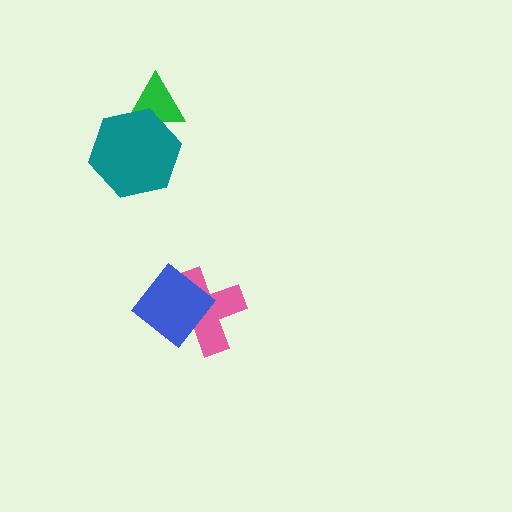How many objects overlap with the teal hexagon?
1 object overlaps with the teal hexagon.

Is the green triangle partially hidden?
Yes, it is partially covered by another shape.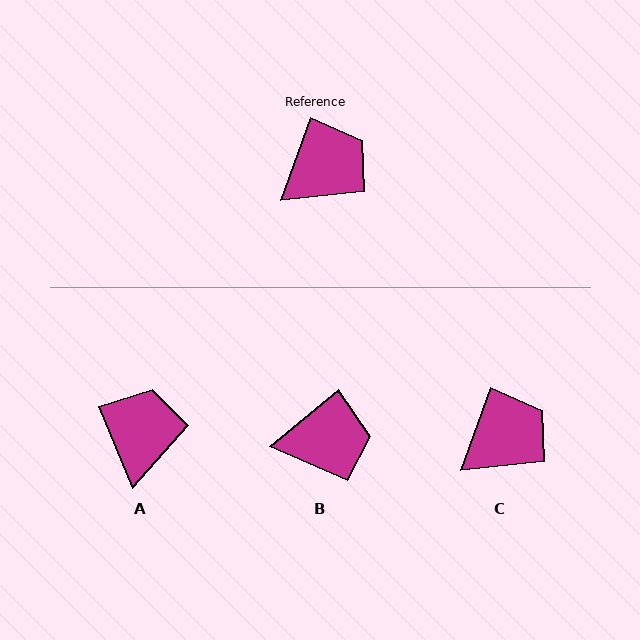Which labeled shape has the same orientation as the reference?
C.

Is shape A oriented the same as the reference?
No, it is off by about 42 degrees.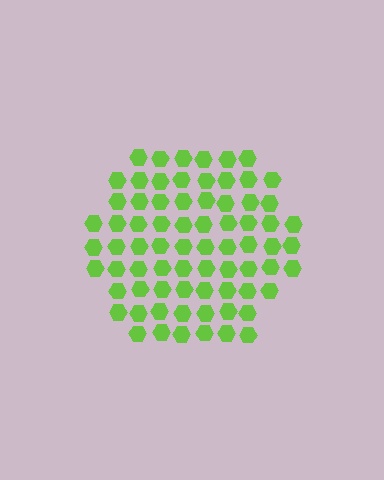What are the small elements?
The small elements are hexagons.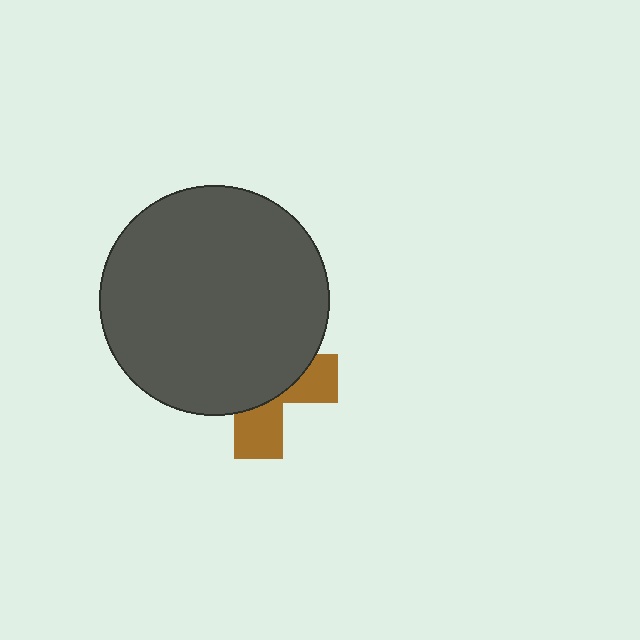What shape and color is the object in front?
The object in front is a dark gray circle.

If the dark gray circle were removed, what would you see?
You would see the complete brown cross.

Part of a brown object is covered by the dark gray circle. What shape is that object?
It is a cross.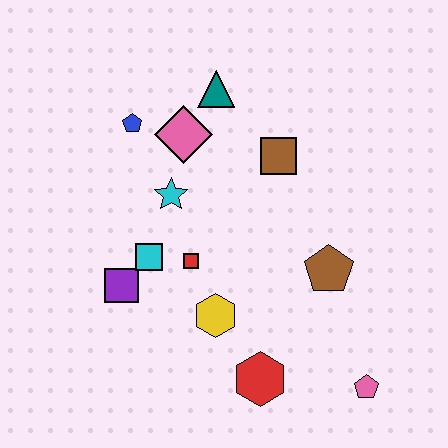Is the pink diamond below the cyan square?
No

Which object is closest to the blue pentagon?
The pink diamond is closest to the blue pentagon.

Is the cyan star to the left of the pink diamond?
Yes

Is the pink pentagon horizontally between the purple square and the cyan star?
No